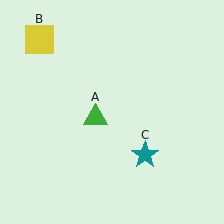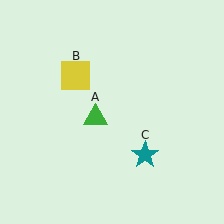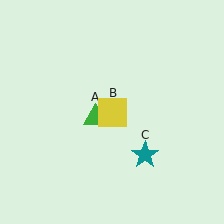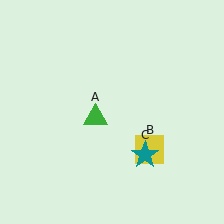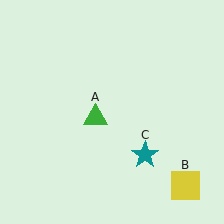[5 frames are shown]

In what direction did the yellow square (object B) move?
The yellow square (object B) moved down and to the right.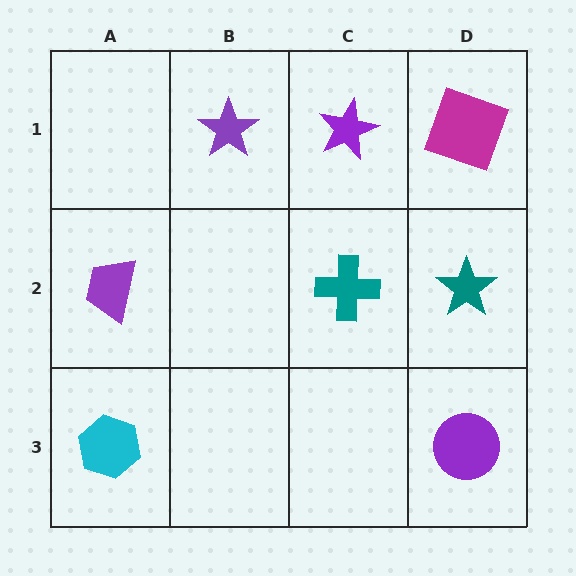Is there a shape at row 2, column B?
No, that cell is empty.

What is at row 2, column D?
A teal star.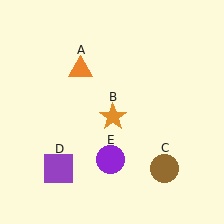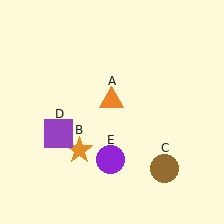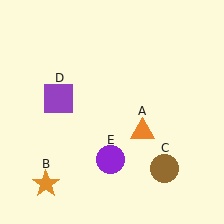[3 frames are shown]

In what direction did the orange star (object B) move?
The orange star (object B) moved down and to the left.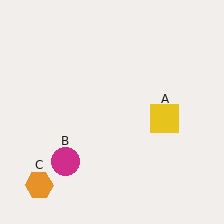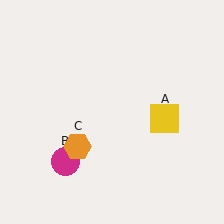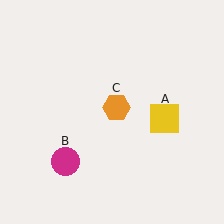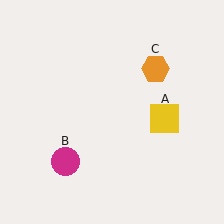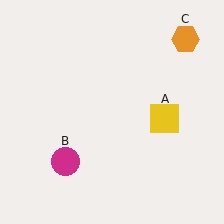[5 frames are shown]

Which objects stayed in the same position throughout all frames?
Yellow square (object A) and magenta circle (object B) remained stationary.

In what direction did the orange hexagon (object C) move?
The orange hexagon (object C) moved up and to the right.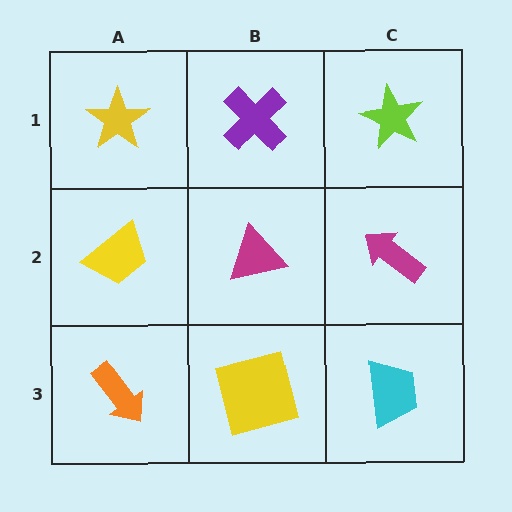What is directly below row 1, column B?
A magenta triangle.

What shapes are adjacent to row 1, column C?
A magenta arrow (row 2, column C), a purple cross (row 1, column B).